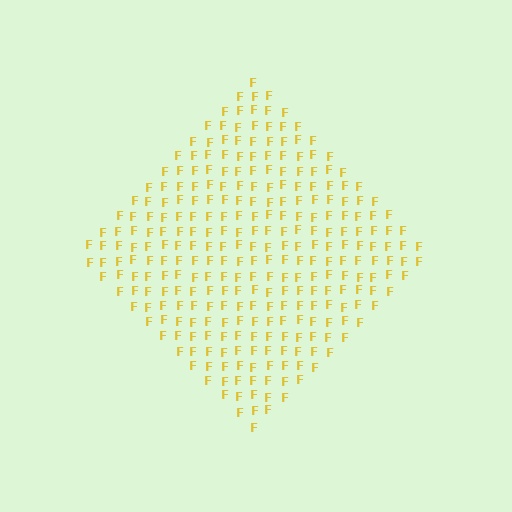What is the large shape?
The large shape is a diamond.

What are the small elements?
The small elements are letter F's.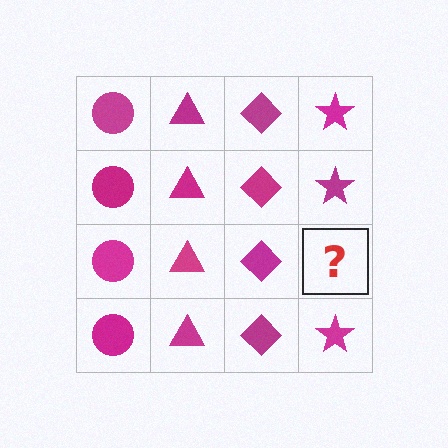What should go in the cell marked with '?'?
The missing cell should contain a magenta star.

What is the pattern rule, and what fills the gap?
The rule is that each column has a consistent shape. The gap should be filled with a magenta star.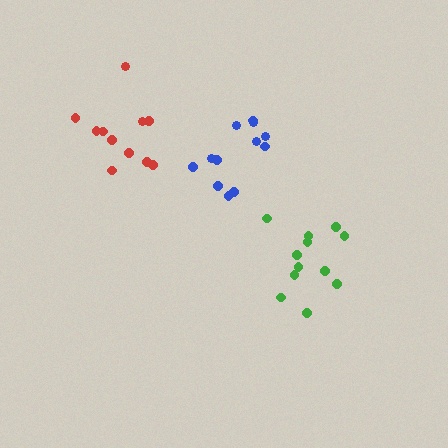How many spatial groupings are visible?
There are 3 spatial groupings.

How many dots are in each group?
Group 1: 11 dots, Group 2: 12 dots, Group 3: 12 dots (35 total).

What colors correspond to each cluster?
The clusters are colored: red, blue, green.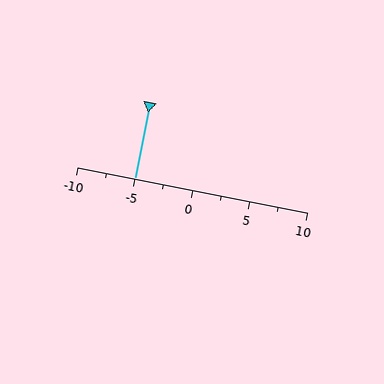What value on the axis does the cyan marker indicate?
The marker indicates approximately -5.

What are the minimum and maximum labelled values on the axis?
The axis runs from -10 to 10.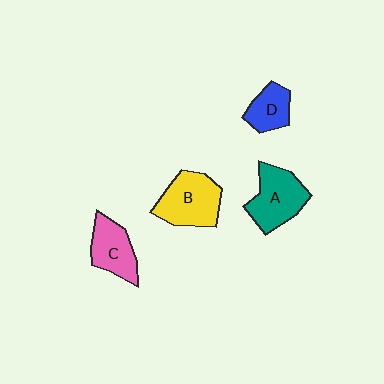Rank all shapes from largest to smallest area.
From largest to smallest: B (yellow), A (teal), C (pink), D (blue).